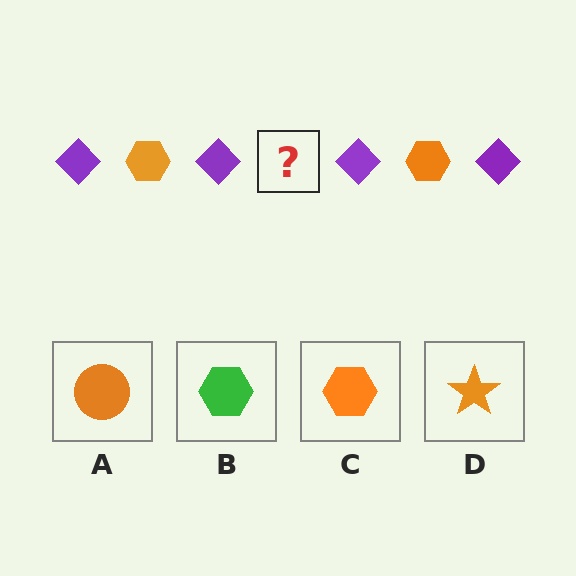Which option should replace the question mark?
Option C.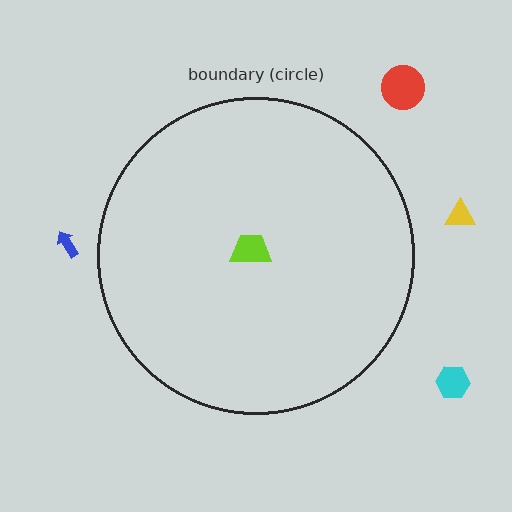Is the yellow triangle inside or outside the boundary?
Outside.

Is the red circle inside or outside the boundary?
Outside.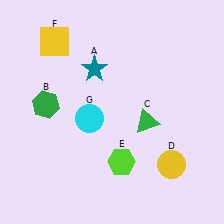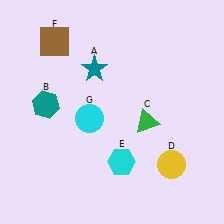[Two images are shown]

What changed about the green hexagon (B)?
In Image 1, B is green. In Image 2, it changed to teal.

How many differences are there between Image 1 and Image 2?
There are 3 differences between the two images.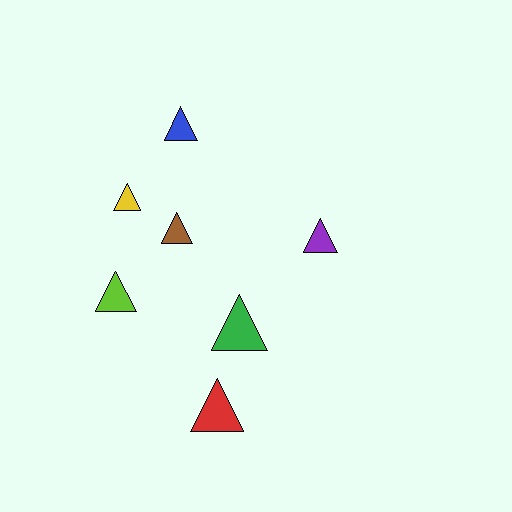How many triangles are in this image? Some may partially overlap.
There are 7 triangles.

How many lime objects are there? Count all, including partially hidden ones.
There is 1 lime object.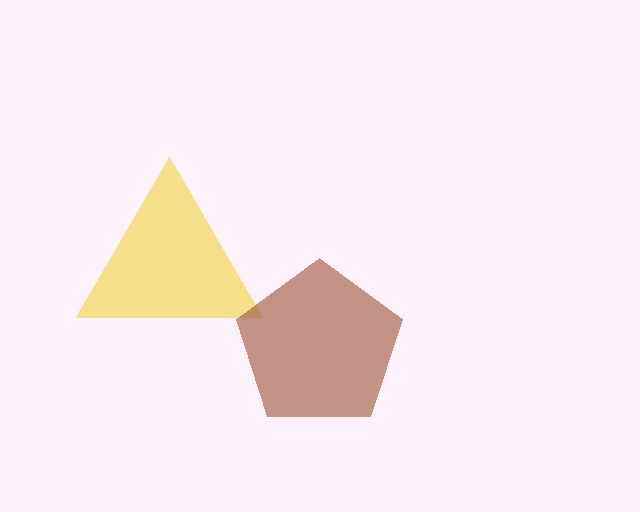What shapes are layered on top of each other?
The layered shapes are: a yellow triangle, a brown pentagon.